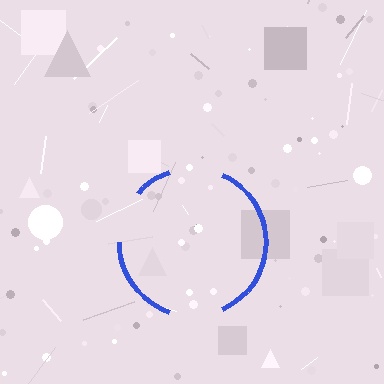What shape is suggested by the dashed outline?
The dashed outline suggests a circle.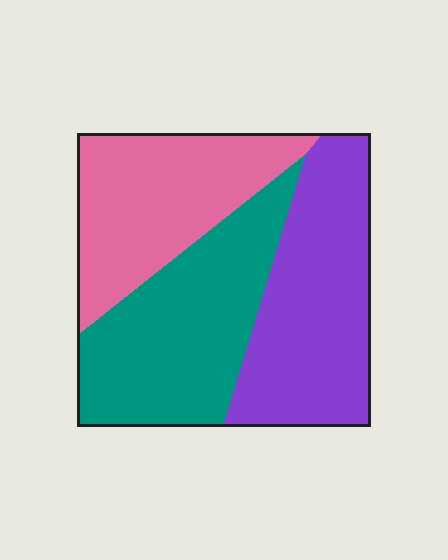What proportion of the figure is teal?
Teal takes up about one third (1/3) of the figure.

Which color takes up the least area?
Pink, at roughly 30%.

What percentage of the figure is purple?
Purple takes up about one third (1/3) of the figure.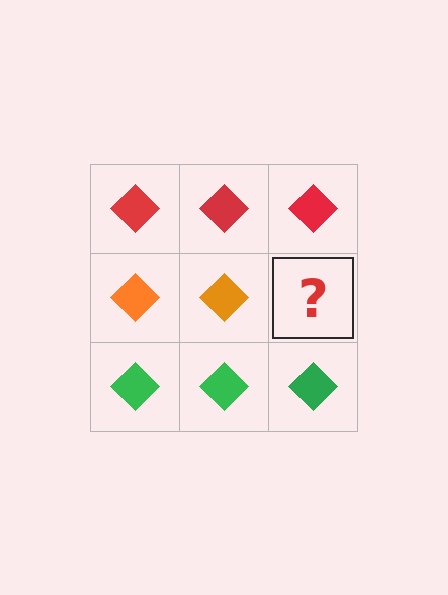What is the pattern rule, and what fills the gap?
The rule is that each row has a consistent color. The gap should be filled with an orange diamond.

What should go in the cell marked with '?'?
The missing cell should contain an orange diamond.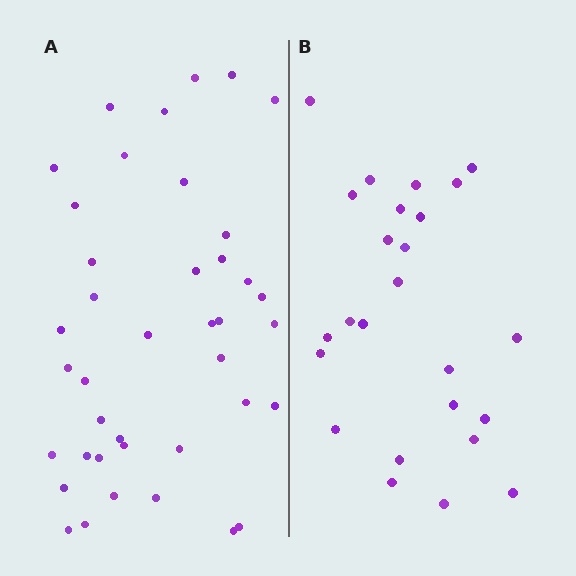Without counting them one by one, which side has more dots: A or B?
Region A (the left region) has more dots.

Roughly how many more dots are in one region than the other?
Region A has approximately 15 more dots than region B.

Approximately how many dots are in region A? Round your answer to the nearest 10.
About 40 dots.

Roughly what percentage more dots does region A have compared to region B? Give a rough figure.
About 60% more.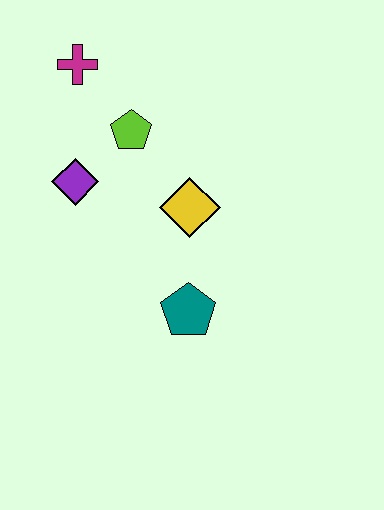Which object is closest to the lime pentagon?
The purple diamond is closest to the lime pentagon.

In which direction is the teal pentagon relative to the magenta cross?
The teal pentagon is below the magenta cross.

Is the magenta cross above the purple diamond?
Yes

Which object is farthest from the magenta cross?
The teal pentagon is farthest from the magenta cross.